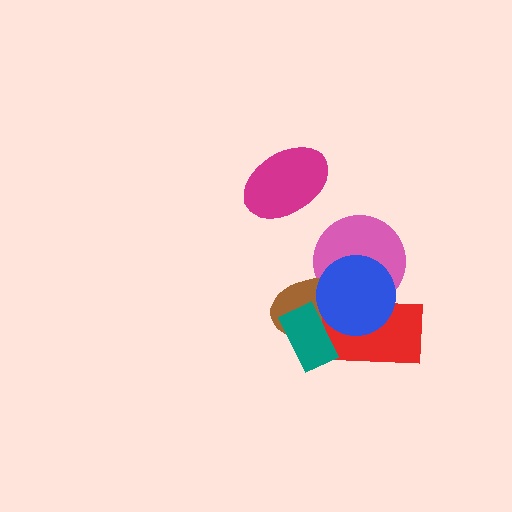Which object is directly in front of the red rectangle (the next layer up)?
The blue circle is directly in front of the red rectangle.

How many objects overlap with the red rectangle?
4 objects overlap with the red rectangle.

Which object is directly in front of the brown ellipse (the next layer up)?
The red rectangle is directly in front of the brown ellipse.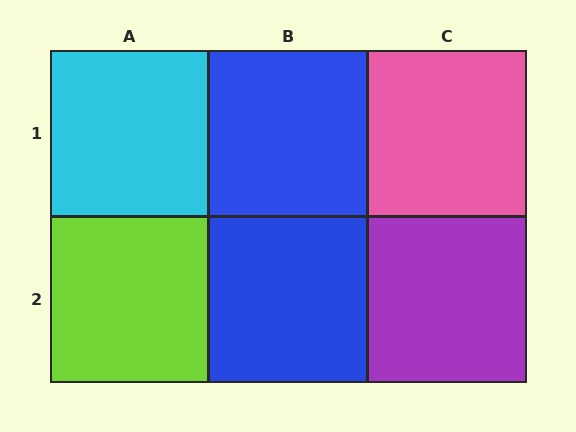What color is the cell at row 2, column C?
Purple.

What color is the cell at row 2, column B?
Blue.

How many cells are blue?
2 cells are blue.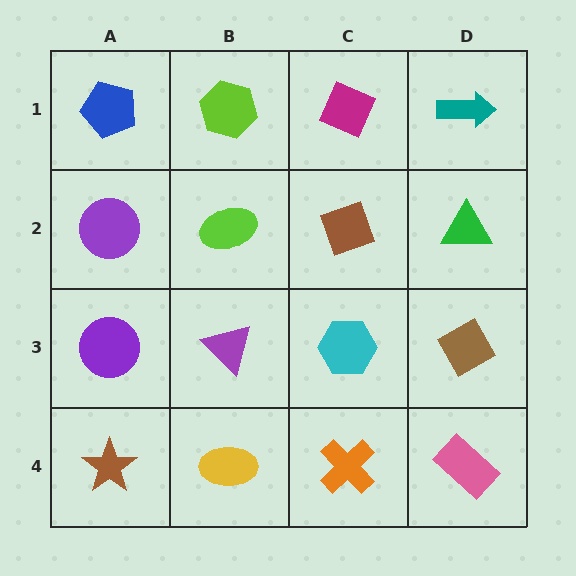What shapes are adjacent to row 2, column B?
A lime hexagon (row 1, column B), a purple triangle (row 3, column B), a purple circle (row 2, column A), a brown diamond (row 2, column C).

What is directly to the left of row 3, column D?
A cyan hexagon.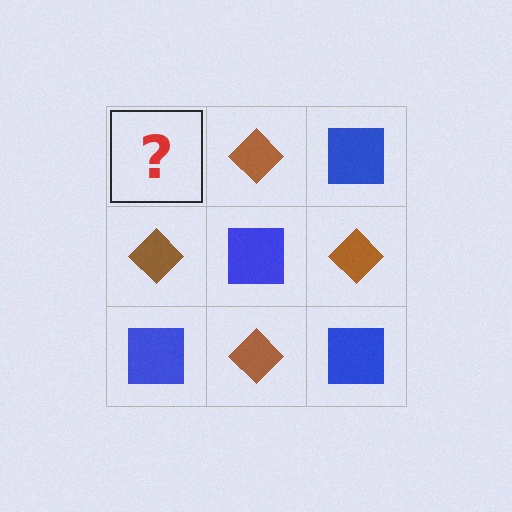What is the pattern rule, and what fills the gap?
The rule is that it alternates blue square and brown diamond in a checkerboard pattern. The gap should be filled with a blue square.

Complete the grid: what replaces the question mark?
The question mark should be replaced with a blue square.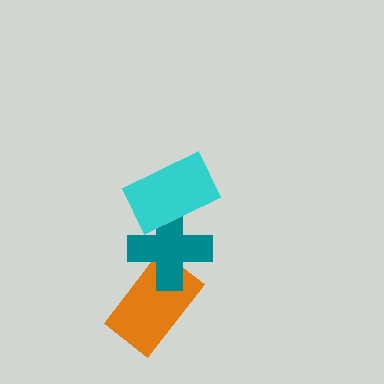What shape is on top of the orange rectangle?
The teal cross is on top of the orange rectangle.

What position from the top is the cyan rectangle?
The cyan rectangle is 1st from the top.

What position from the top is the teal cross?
The teal cross is 2nd from the top.